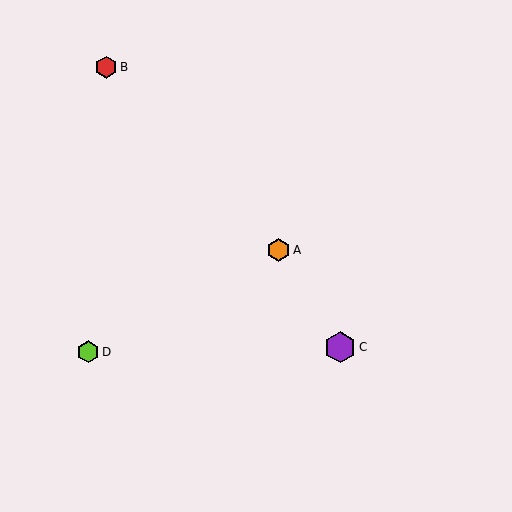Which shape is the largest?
The purple hexagon (labeled C) is the largest.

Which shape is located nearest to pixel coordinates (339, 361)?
The purple hexagon (labeled C) at (340, 347) is nearest to that location.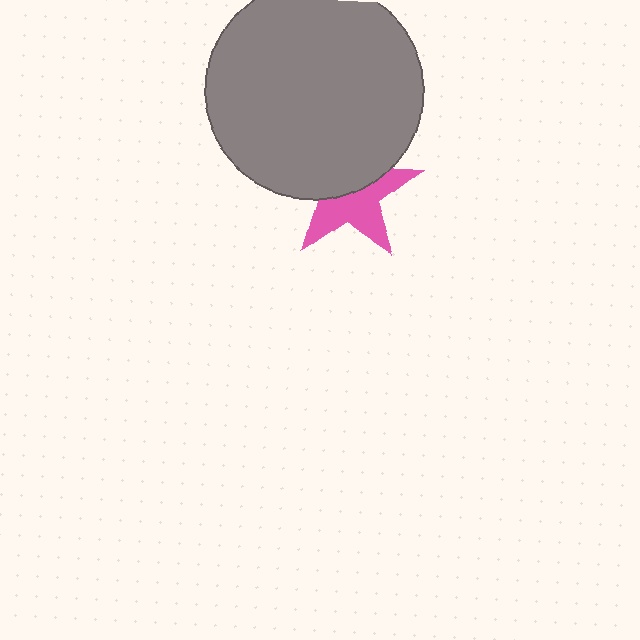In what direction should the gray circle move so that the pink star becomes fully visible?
The gray circle should move up. That is the shortest direction to clear the overlap and leave the pink star fully visible.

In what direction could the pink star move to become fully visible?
The pink star could move down. That would shift it out from behind the gray circle entirely.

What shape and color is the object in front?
The object in front is a gray circle.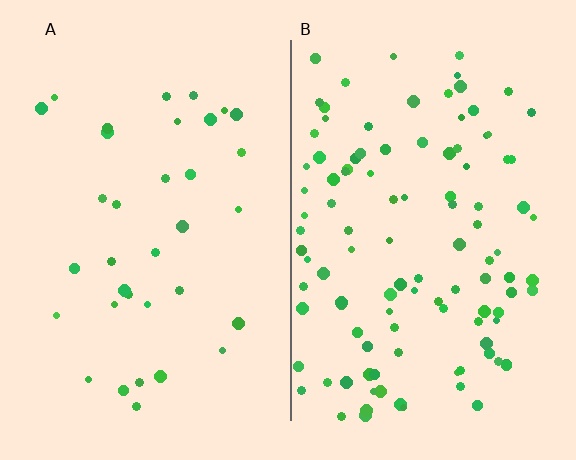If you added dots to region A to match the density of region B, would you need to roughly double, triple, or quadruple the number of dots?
Approximately triple.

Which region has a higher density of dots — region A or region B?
B (the right).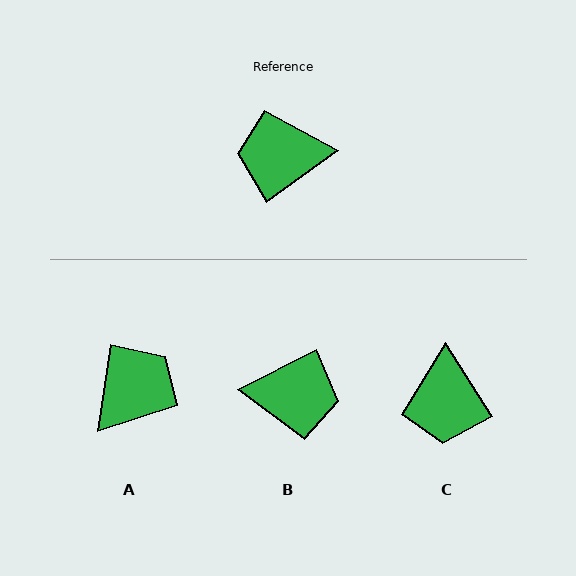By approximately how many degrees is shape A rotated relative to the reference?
Approximately 134 degrees clockwise.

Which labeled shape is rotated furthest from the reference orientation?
B, about 171 degrees away.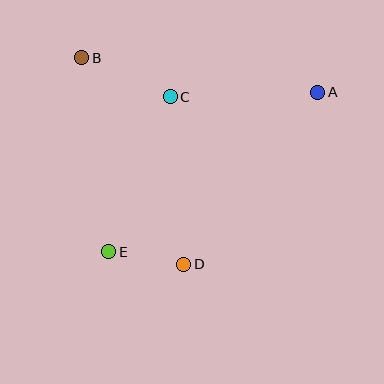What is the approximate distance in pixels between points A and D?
The distance between A and D is approximately 218 pixels.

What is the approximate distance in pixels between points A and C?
The distance between A and C is approximately 148 pixels.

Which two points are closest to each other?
Points D and E are closest to each other.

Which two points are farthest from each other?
Points A and E are farthest from each other.